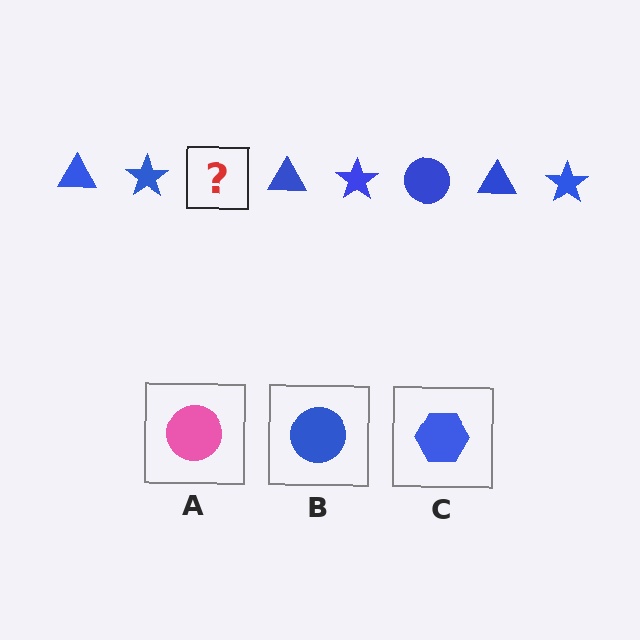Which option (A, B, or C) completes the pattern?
B.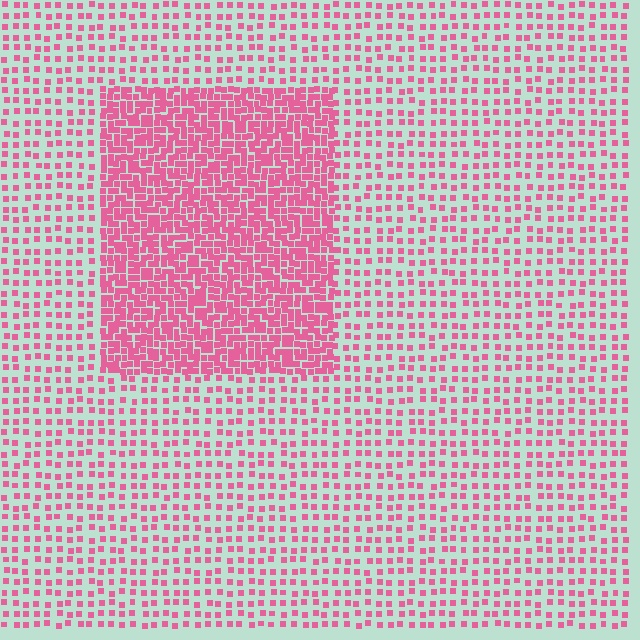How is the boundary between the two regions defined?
The boundary is defined by a change in element density (approximately 2.6x ratio). All elements are the same color, size, and shape.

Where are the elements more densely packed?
The elements are more densely packed inside the rectangle boundary.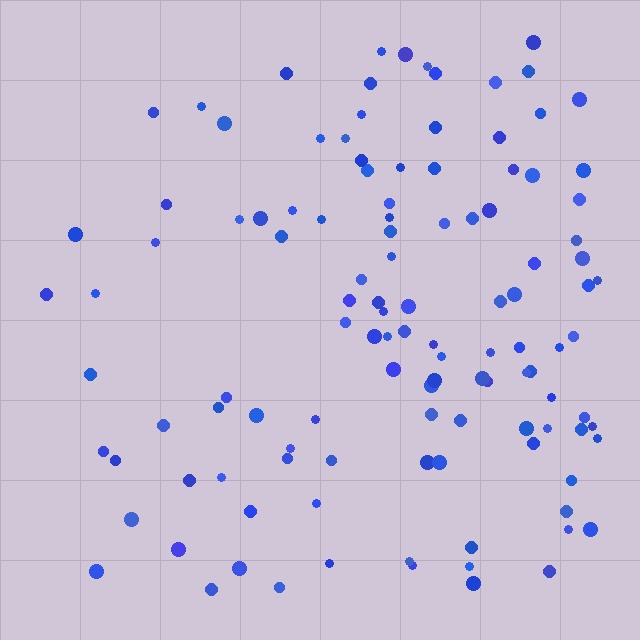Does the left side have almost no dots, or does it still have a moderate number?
Still a moderate number, just noticeably fewer than the right.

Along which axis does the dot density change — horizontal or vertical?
Horizontal.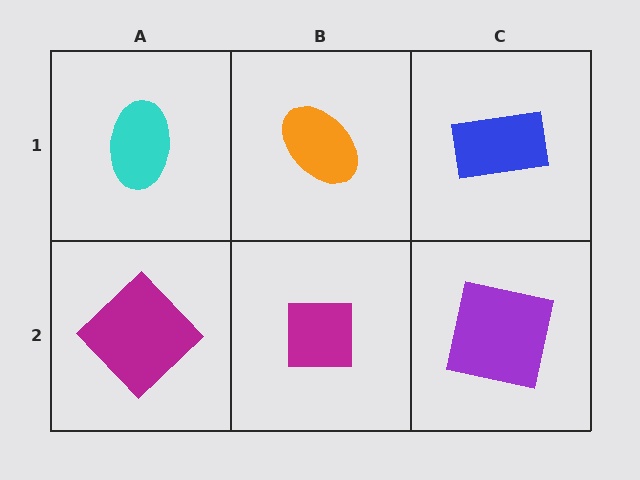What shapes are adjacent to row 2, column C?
A blue rectangle (row 1, column C), a magenta square (row 2, column B).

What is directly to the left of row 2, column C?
A magenta square.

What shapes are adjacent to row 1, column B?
A magenta square (row 2, column B), a cyan ellipse (row 1, column A), a blue rectangle (row 1, column C).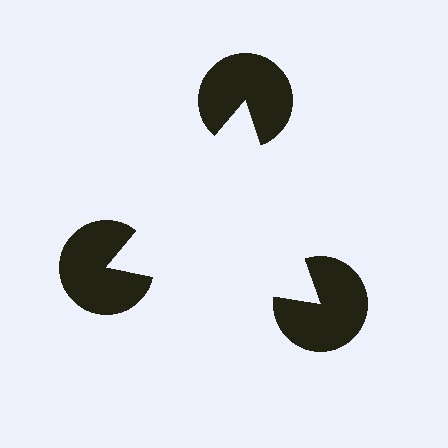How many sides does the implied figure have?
3 sides.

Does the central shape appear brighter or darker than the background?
It typically appears slightly brighter than the background, even though no actual brightness change is drawn.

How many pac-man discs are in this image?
There are 3 — one at each vertex of the illusory triangle.